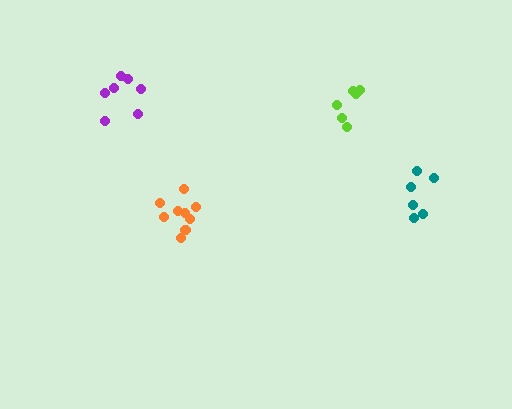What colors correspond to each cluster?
The clusters are colored: lime, orange, purple, teal.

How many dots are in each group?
Group 1: 6 dots, Group 2: 9 dots, Group 3: 7 dots, Group 4: 6 dots (28 total).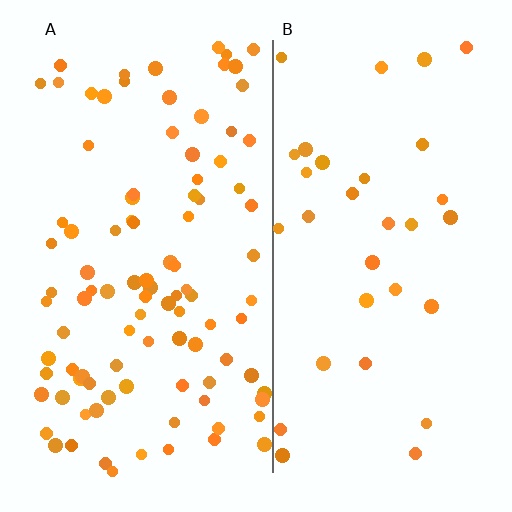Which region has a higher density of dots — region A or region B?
A (the left).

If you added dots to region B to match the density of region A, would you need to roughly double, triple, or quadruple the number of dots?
Approximately triple.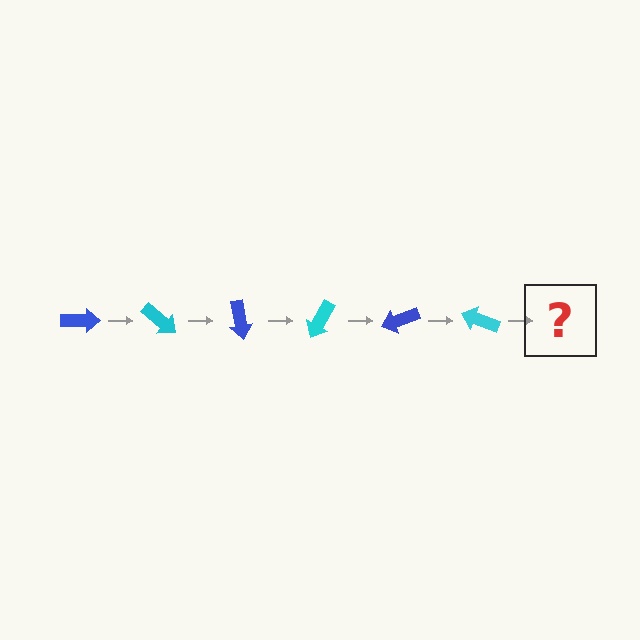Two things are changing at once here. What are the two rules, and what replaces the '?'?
The two rules are that it rotates 40 degrees each step and the color cycles through blue and cyan. The '?' should be a blue arrow, rotated 240 degrees from the start.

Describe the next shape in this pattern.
It should be a blue arrow, rotated 240 degrees from the start.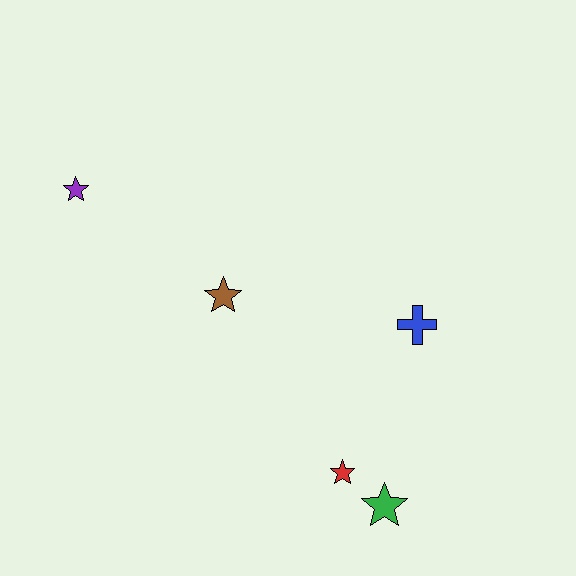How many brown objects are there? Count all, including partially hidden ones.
There is 1 brown object.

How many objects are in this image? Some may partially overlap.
There are 5 objects.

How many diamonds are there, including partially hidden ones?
There are no diamonds.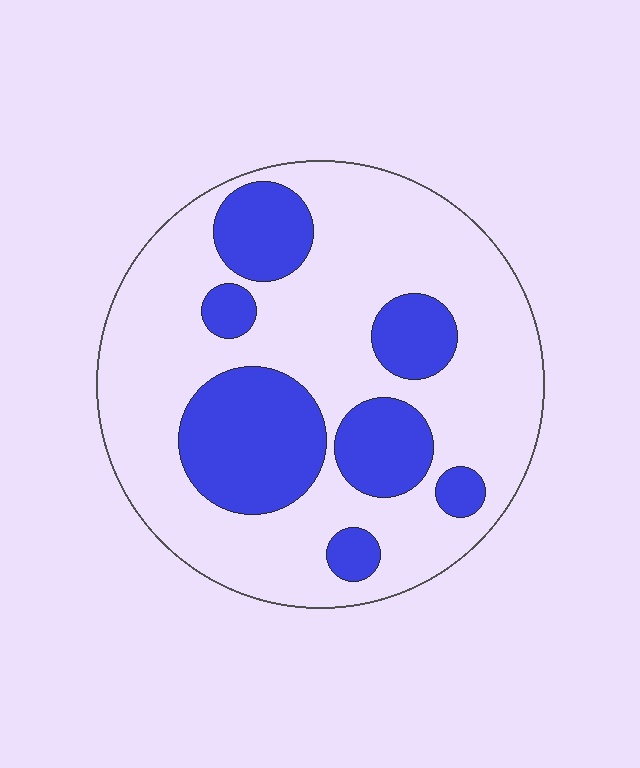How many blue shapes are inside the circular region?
7.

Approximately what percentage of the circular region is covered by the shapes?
Approximately 30%.